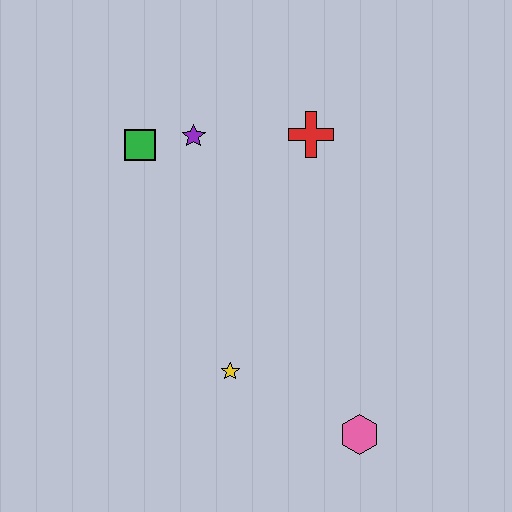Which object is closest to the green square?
The purple star is closest to the green square.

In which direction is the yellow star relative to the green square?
The yellow star is below the green square.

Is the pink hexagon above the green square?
No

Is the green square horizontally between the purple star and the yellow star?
No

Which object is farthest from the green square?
The pink hexagon is farthest from the green square.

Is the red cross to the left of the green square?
No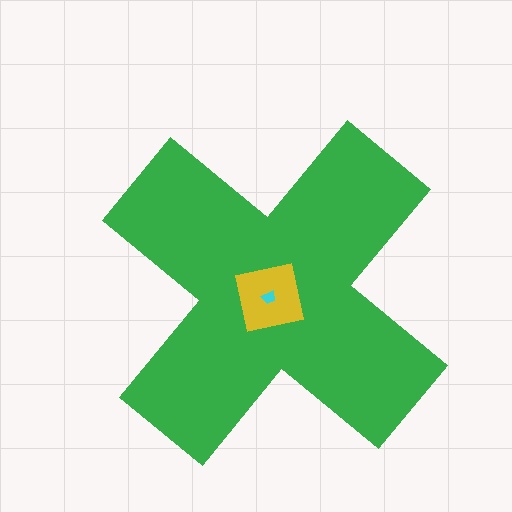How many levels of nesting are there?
3.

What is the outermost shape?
The green cross.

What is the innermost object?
The cyan trapezoid.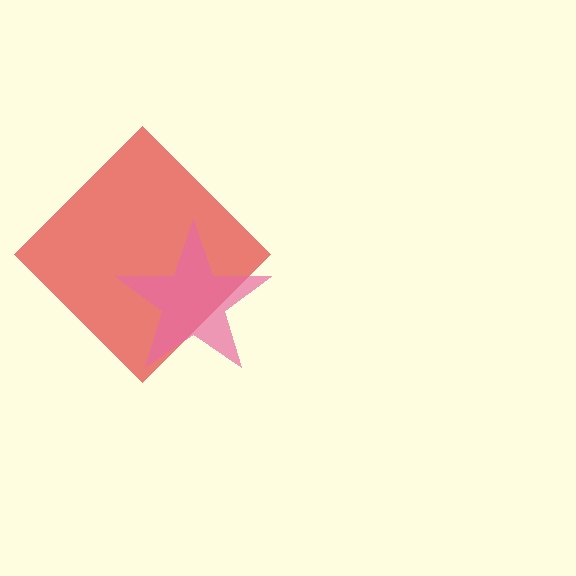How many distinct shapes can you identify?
There are 2 distinct shapes: a red diamond, a pink star.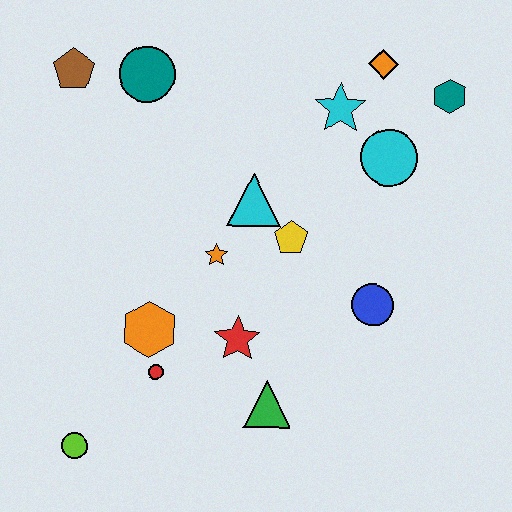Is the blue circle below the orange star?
Yes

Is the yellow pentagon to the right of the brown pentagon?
Yes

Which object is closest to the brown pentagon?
The teal circle is closest to the brown pentagon.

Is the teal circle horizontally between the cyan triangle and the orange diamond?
No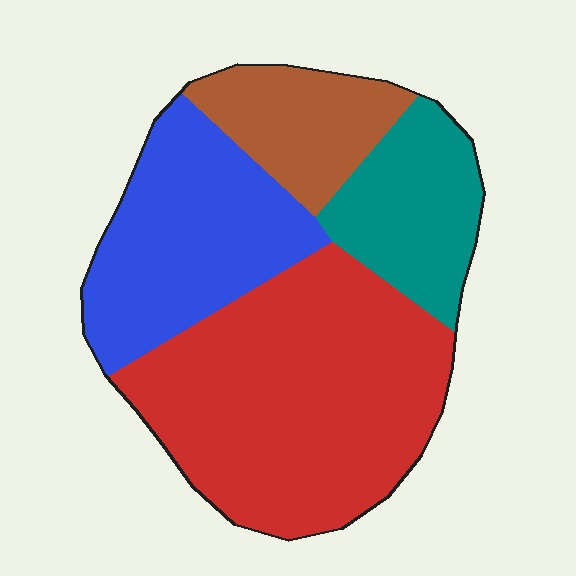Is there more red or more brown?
Red.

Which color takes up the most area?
Red, at roughly 45%.